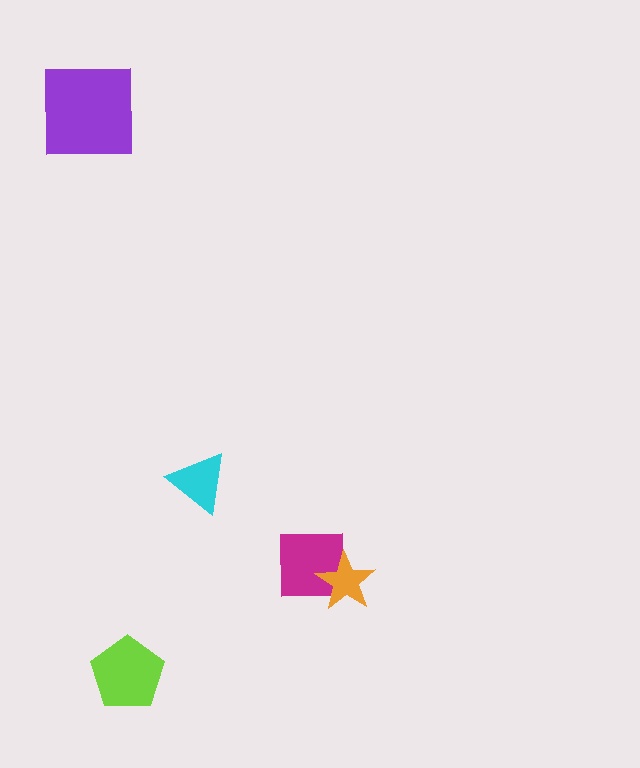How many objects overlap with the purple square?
0 objects overlap with the purple square.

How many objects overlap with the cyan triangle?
0 objects overlap with the cyan triangle.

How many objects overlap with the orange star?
1 object overlaps with the orange star.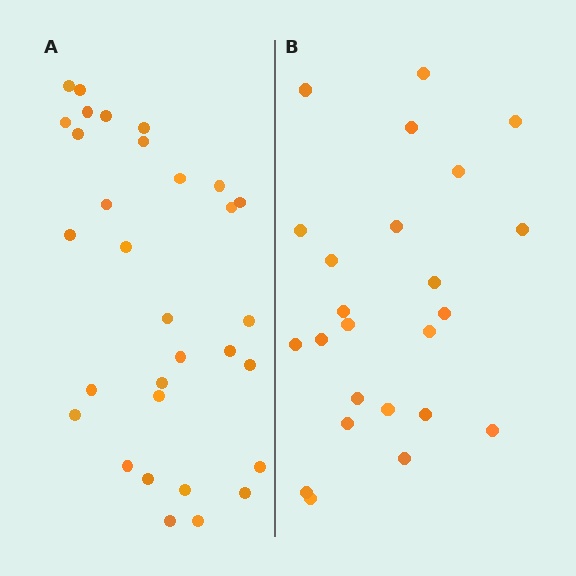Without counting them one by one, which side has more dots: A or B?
Region A (the left region) has more dots.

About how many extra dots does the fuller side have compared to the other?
Region A has roughly 8 or so more dots than region B.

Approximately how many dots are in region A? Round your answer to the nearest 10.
About 30 dots. (The exact count is 31, which rounds to 30.)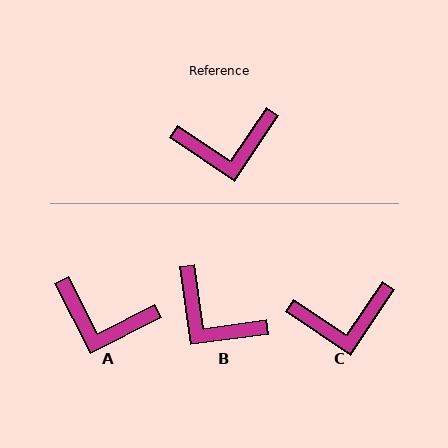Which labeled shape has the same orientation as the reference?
C.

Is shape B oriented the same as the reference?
No, it is off by about 48 degrees.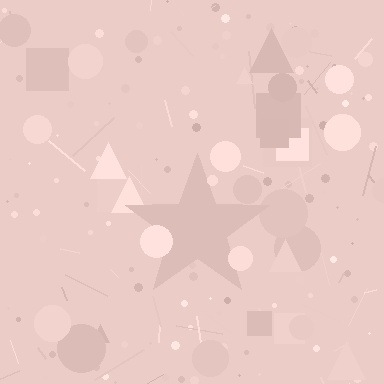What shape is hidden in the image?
A star is hidden in the image.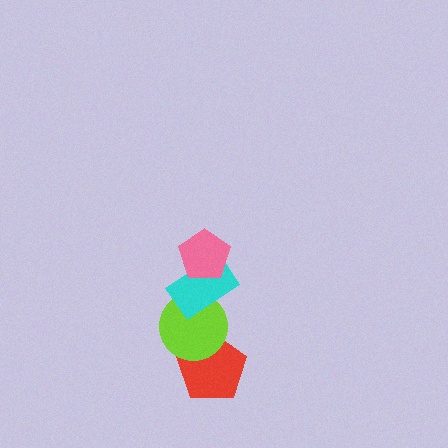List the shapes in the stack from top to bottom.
From top to bottom: the pink pentagon, the cyan rectangle, the lime circle, the red pentagon.